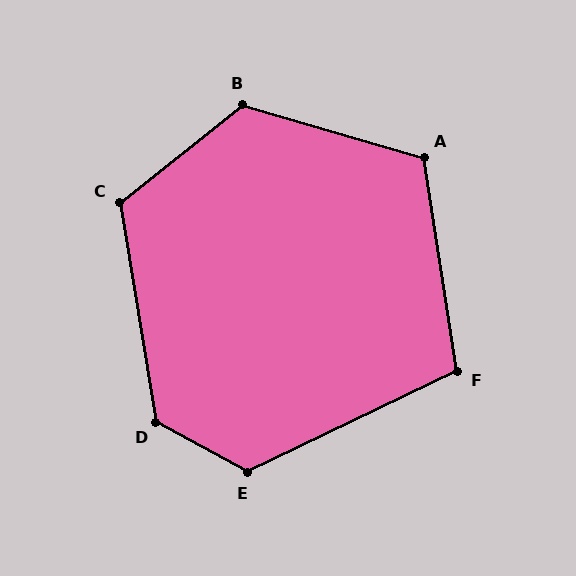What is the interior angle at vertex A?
Approximately 115 degrees (obtuse).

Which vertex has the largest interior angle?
D, at approximately 128 degrees.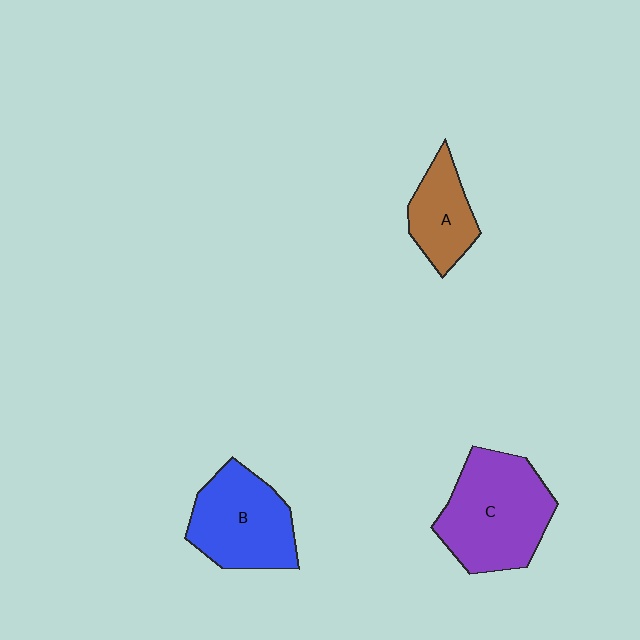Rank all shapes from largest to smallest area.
From largest to smallest: C (purple), B (blue), A (brown).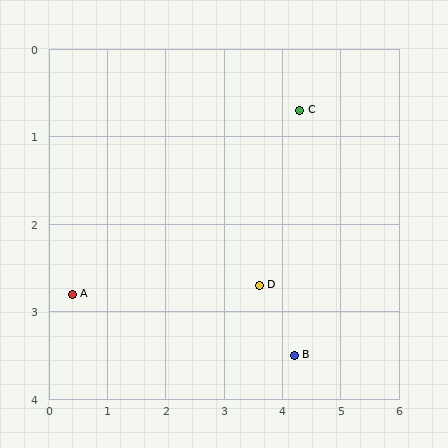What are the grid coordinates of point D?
Point D is at approximately (3.6, 2.7).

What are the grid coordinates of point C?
Point C is at approximately (4.3, 0.7).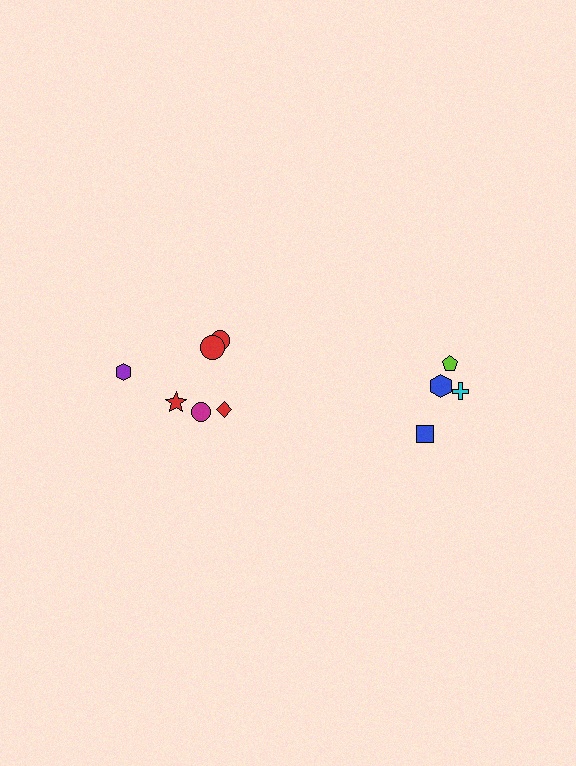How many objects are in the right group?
There are 4 objects.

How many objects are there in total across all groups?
There are 10 objects.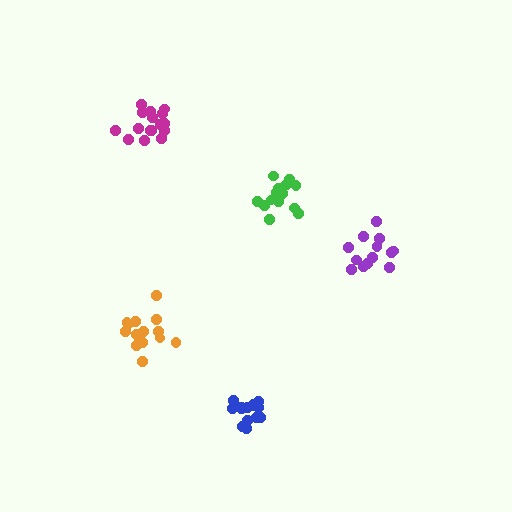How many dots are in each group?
Group 1: 16 dots, Group 2: 15 dots, Group 3: 13 dots, Group 4: 14 dots, Group 5: 16 dots (74 total).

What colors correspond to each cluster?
The clusters are colored: green, orange, purple, blue, magenta.